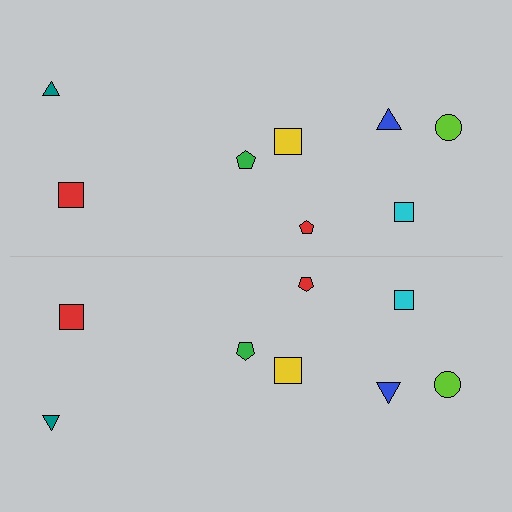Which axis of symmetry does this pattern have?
The pattern has a horizontal axis of symmetry running through the center of the image.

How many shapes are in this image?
There are 16 shapes in this image.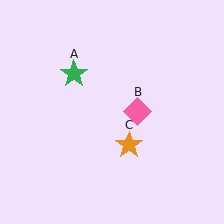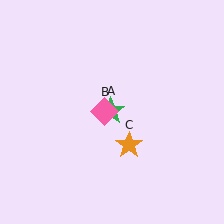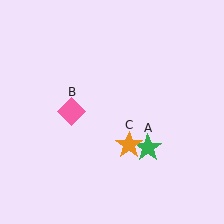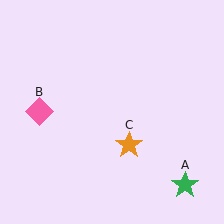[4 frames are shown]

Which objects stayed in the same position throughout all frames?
Orange star (object C) remained stationary.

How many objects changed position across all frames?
2 objects changed position: green star (object A), pink diamond (object B).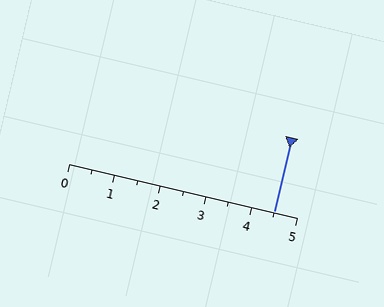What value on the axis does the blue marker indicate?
The marker indicates approximately 4.5.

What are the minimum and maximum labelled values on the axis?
The axis runs from 0 to 5.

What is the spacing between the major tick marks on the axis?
The major ticks are spaced 1 apart.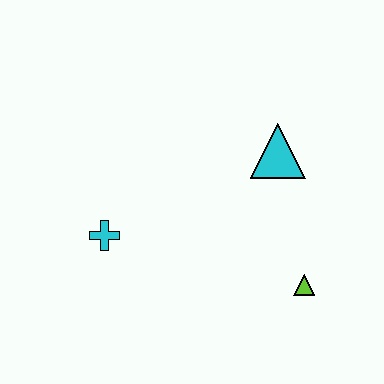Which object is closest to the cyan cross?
The cyan triangle is closest to the cyan cross.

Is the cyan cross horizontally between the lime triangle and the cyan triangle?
No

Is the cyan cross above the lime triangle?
Yes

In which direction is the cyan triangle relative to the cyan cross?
The cyan triangle is to the right of the cyan cross.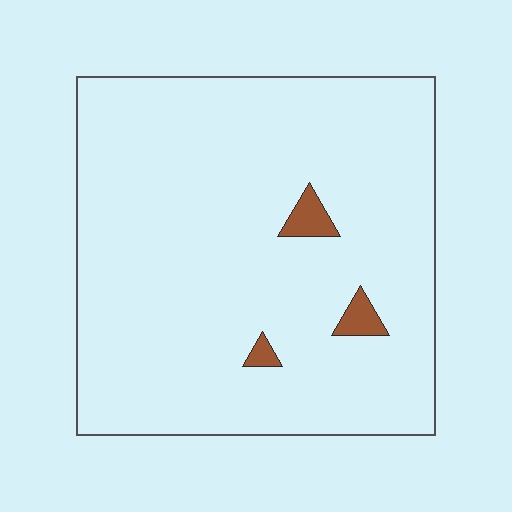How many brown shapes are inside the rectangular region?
3.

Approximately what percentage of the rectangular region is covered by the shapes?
Approximately 5%.